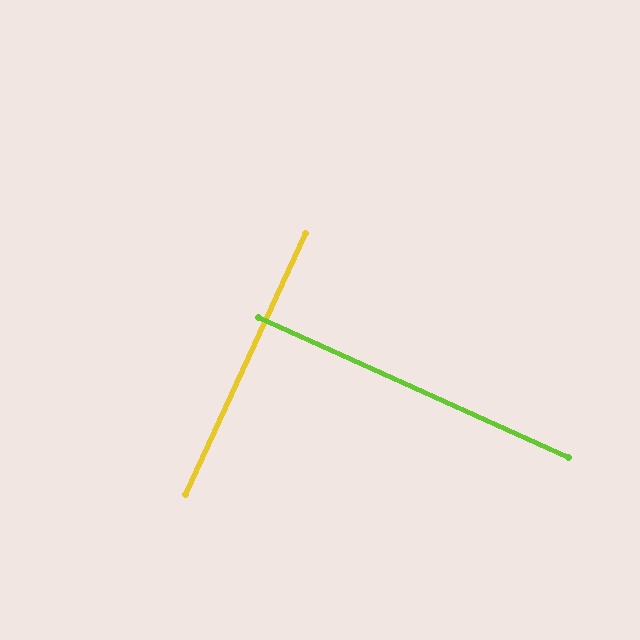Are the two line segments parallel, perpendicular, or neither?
Perpendicular — they meet at approximately 90°.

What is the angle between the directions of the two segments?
Approximately 90 degrees.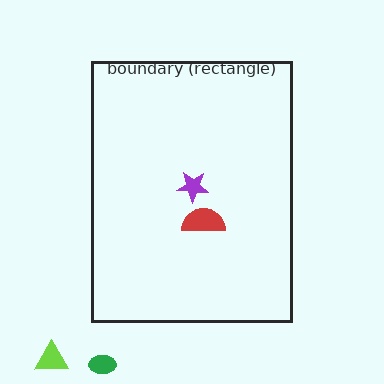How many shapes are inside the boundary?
2 inside, 2 outside.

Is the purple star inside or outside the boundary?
Inside.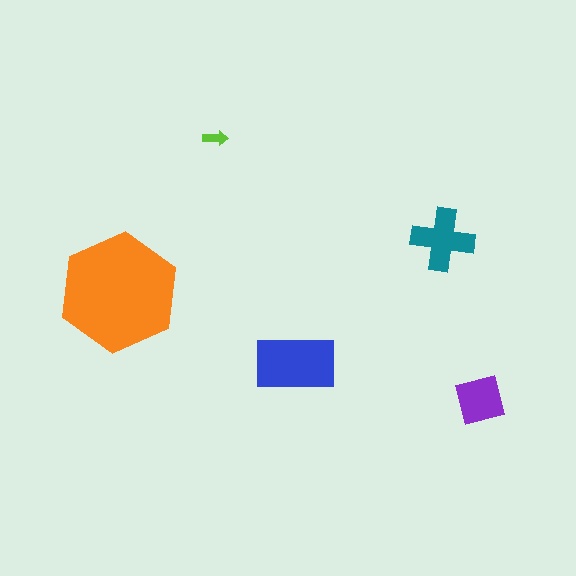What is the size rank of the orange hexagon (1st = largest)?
1st.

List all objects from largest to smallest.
The orange hexagon, the blue rectangle, the teal cross, the purple diamond, the lime arrow.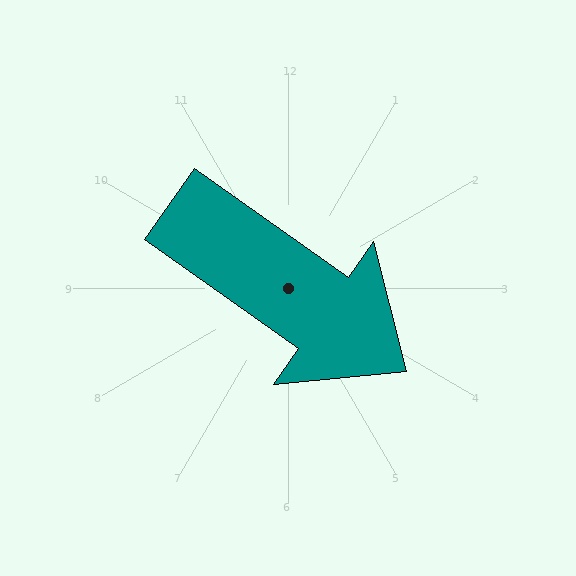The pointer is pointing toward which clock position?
Roughly 4 o'clock.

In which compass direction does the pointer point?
Southeast.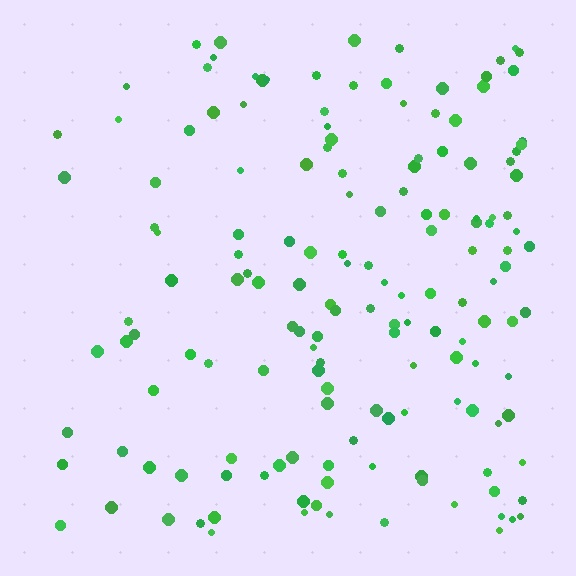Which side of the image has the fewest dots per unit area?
The left.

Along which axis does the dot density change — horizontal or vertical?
Horizontal.